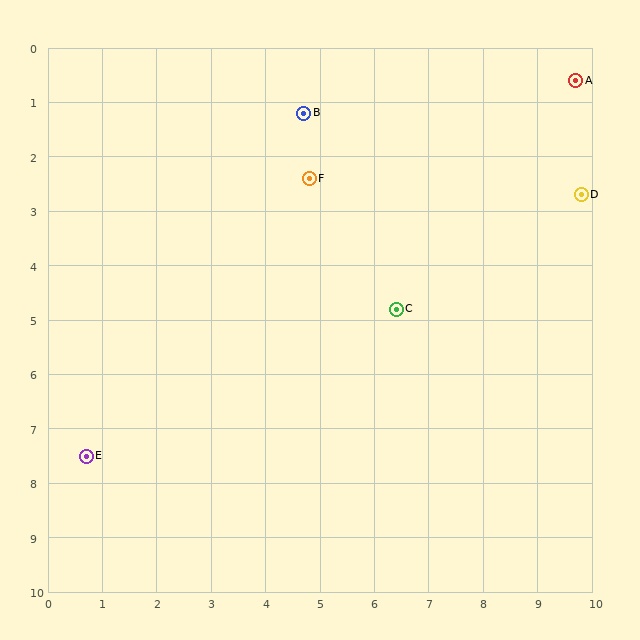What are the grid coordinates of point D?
Point D is at approximately (9.8, 2.7).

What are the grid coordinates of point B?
Point B is at approximately (4.7, 1.2).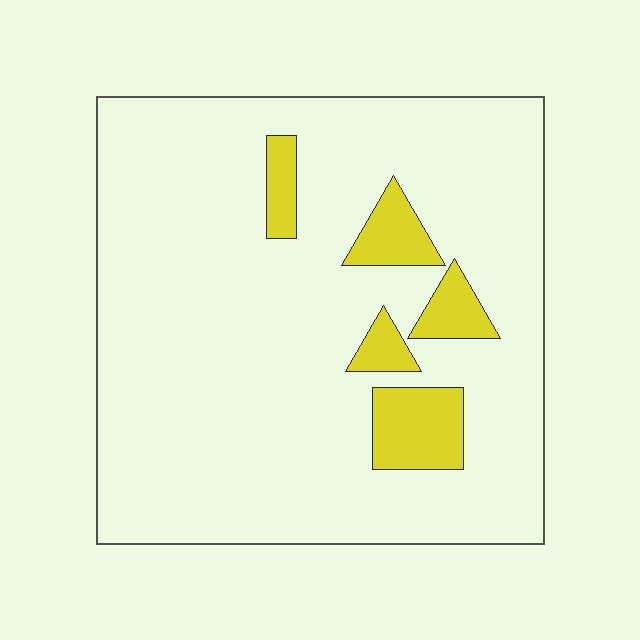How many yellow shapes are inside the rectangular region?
5.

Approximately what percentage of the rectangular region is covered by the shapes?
Approximately 10%.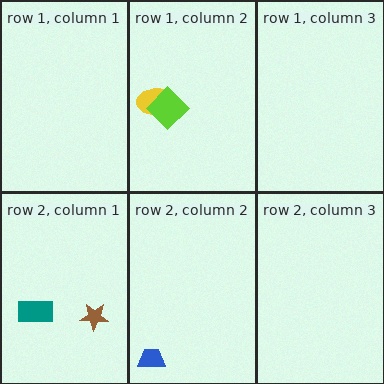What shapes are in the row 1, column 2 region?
The yellow ellipse, the lime diamond.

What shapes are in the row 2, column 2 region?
The blue trapezoid.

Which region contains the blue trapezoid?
The row 2, column 2 region.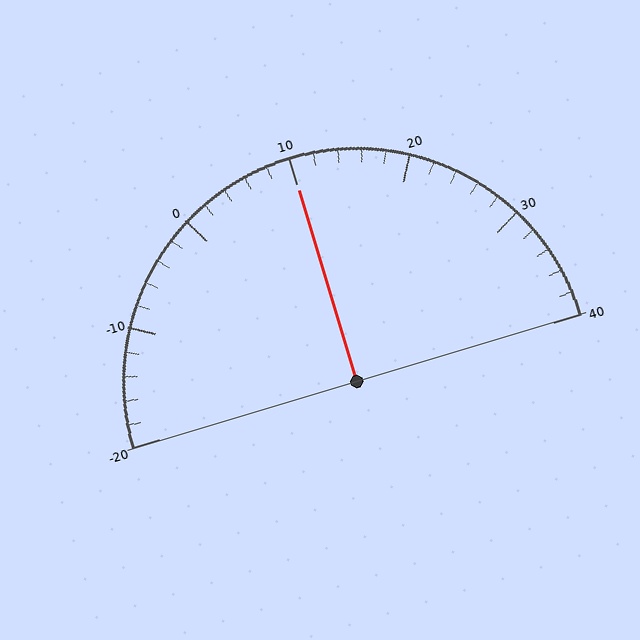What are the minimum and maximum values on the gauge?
The gauge ranges from -20 to 40.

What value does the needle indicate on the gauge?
The needle indicates approximately 10.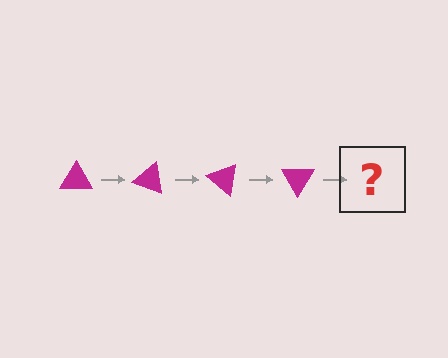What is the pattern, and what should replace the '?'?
The pattern is that the triangle rotates 20 degrees each step. The '?' should be a magenta triangle rotated 80 degrees.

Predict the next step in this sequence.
The next step is a magenta triangle rotated 80 degrees.